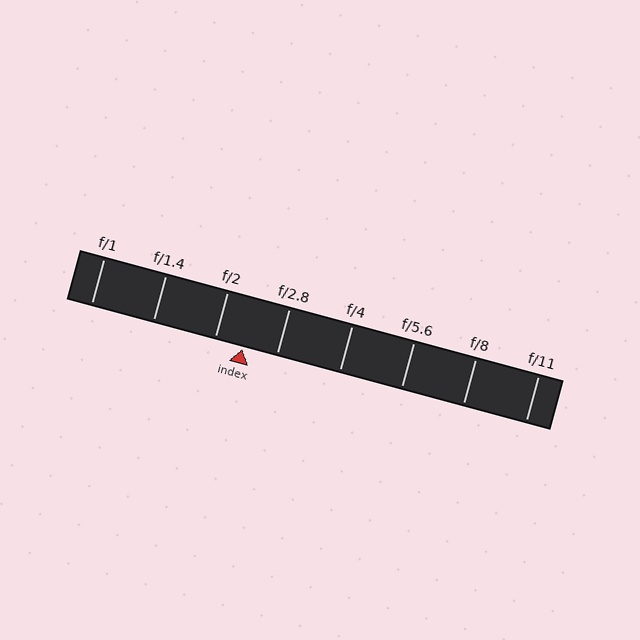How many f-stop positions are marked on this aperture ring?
There are 8 f-stop positions marked.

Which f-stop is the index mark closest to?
The index mark is closest to f/2.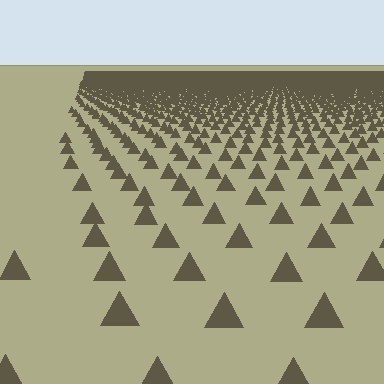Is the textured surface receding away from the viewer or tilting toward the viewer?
The surface is receding away from the viewer. Texture elements get smaller and denser toward the top.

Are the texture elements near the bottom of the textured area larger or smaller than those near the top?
Larger. Near the bottom, elements are closer to the viewer and appear at a bigger on-screen size.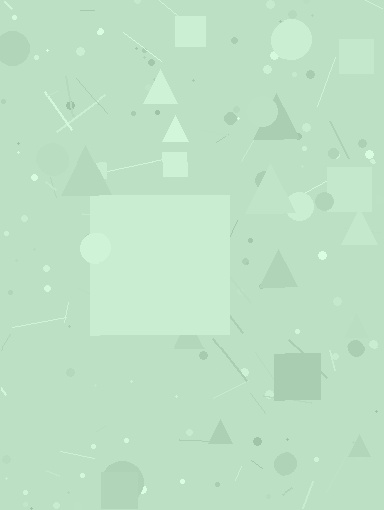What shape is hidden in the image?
A square is hidden in the image.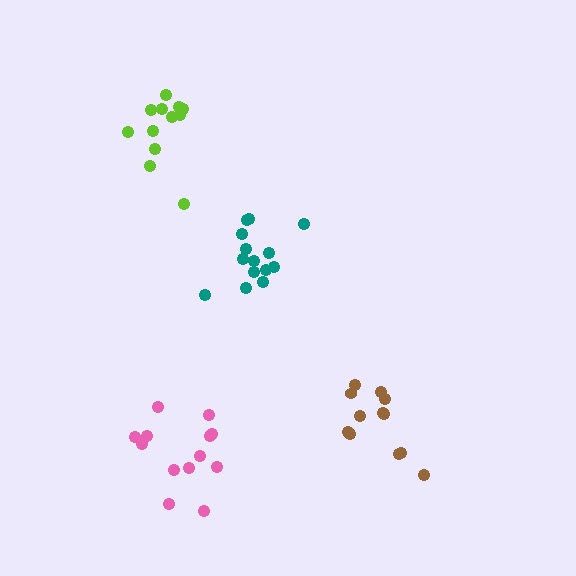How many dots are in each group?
Group 1: 12 dots, Group 2: 14 dots, Group 3: 12 dots, Group 4: 13 dots (51 total).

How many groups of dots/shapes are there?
There are 4 groups.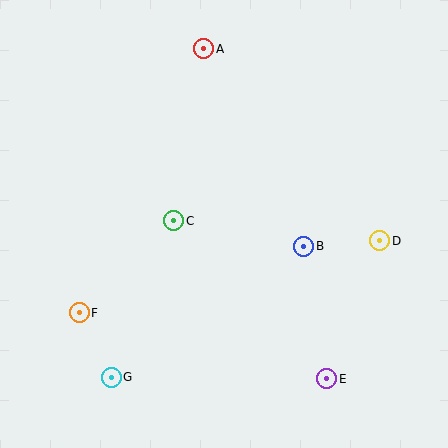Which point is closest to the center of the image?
Point C at (174, 221) is closest to the center.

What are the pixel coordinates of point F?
Point F is at (79, 313).